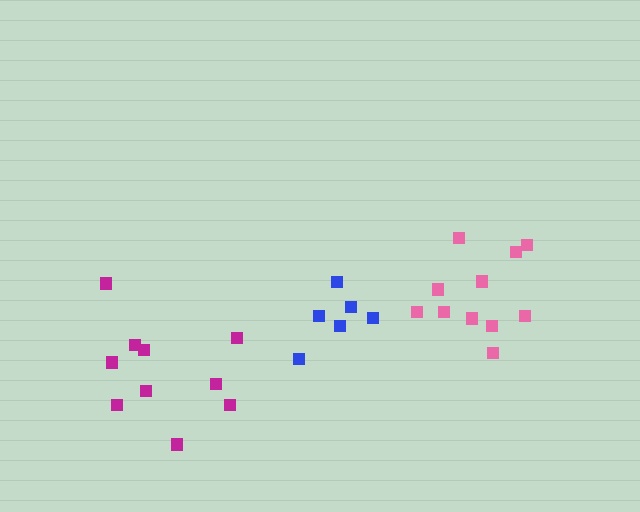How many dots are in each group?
Group 1: 11 dots, Group 2: 10 dots, Group 3: 6 dots (27 total).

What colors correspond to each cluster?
The clusters are colored: pink, magenta, blue.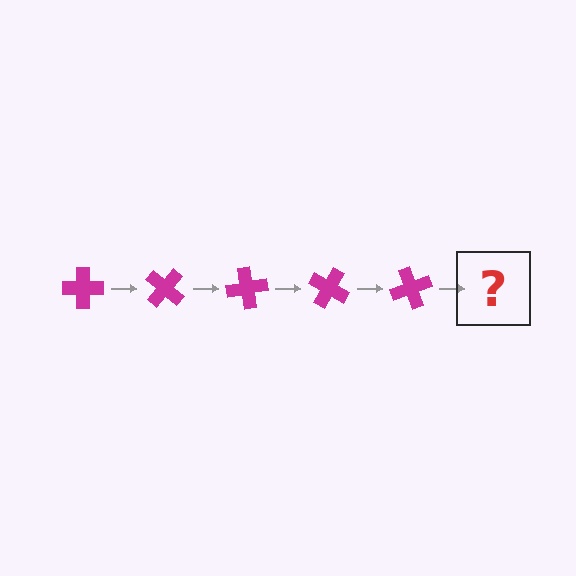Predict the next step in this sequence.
The next step is a magenta cross rotated 200 degrees.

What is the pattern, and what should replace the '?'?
The pattern is that the cross rotates 40 degrees each step. The '?' should be a magenta cross rotated 200 degrees.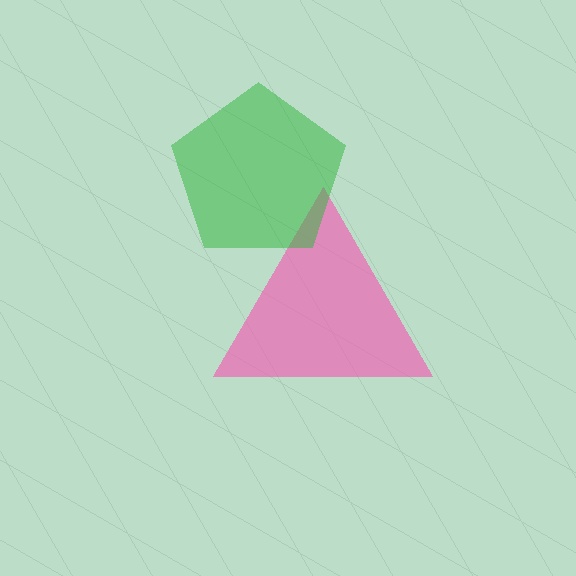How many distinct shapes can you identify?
There are 2 distinct shapes: a pink triangle, a green pentagon.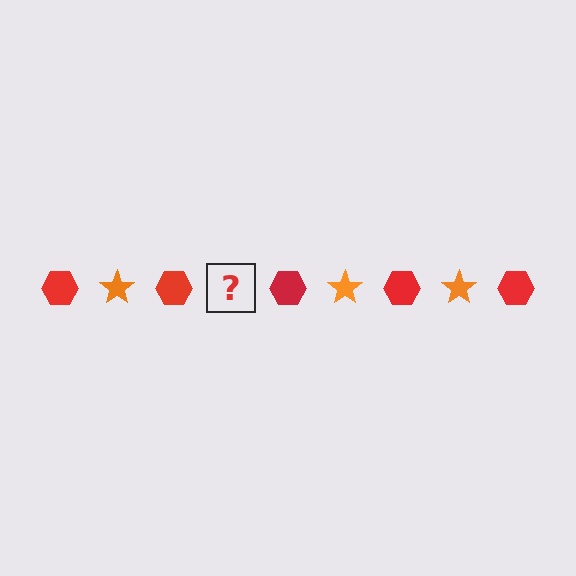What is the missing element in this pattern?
The missing element is an orange star.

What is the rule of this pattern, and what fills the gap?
The rule is that the pattern alternates between red hexagon and orange star. The gap should be filled with an orange star.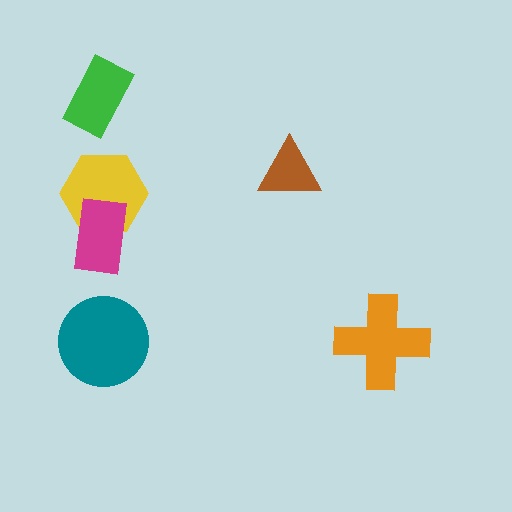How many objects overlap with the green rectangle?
0 objects overlap with the green rectangle.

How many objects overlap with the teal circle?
0 objects overlap with the teal circle.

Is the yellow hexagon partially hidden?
Yes, it is partially covered by another shape.